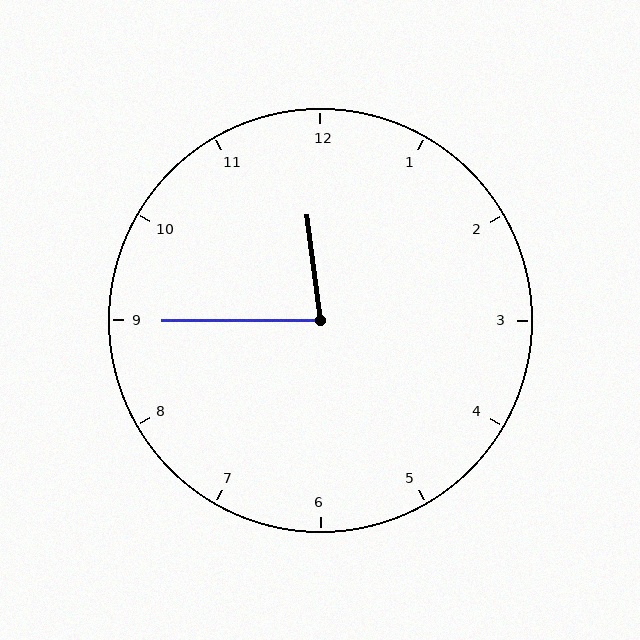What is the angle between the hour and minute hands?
Approximately 82 degrees.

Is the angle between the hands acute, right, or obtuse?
It is acute.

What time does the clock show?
11:45.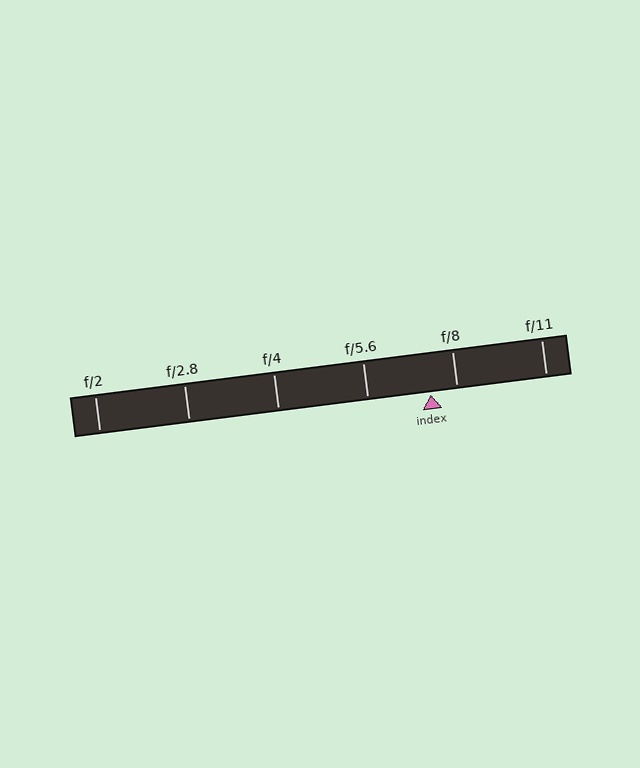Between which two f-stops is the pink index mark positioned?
The index mark is between f/5.6 and f/8.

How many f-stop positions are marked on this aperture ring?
There are 6 f-stop positions marked.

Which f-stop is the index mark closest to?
The index mark is closest to f/8.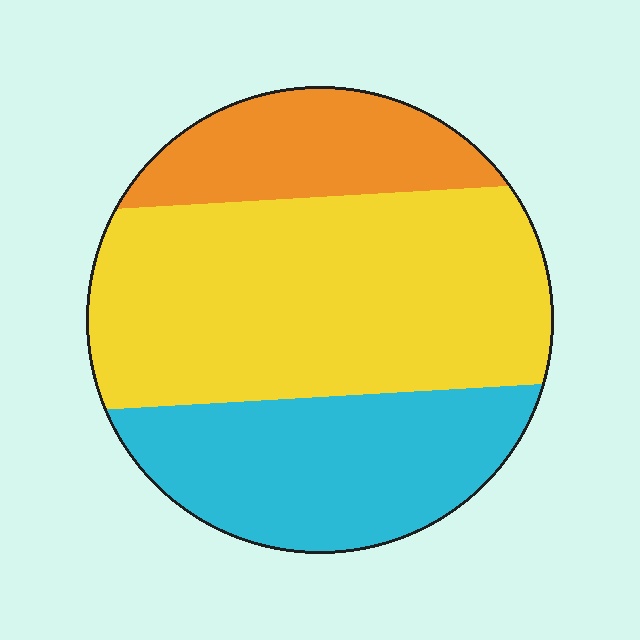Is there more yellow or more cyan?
Yellow.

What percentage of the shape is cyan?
Cyan covers 29% of the shape.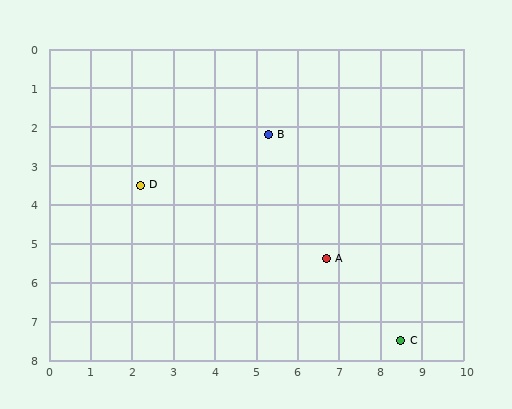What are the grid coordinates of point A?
Point A is at approximately (6.7, 5.4).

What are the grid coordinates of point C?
Point C is at approximately (8.5, 7.5).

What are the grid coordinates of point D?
Point D is at approximately (2.2, 3.5).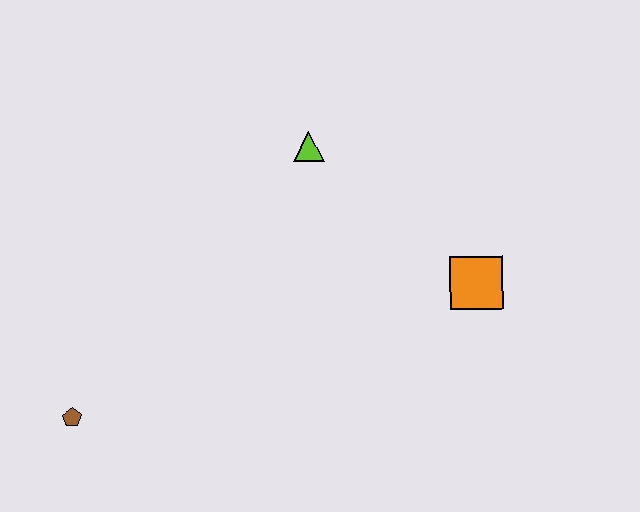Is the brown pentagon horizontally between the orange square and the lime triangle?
No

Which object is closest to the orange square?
The lime triangle is closest to the orange square.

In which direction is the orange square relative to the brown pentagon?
The orange square is to the right of the brown pentagon.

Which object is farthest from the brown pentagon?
The orange square is farthest from the brown pentagon.